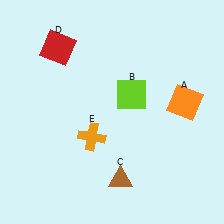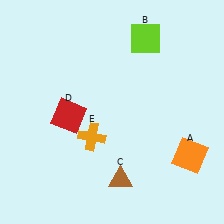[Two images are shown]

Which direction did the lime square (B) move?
The lime square (B) moved up.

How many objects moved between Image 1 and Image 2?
3 objects moved between the two images.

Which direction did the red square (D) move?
The red square (D) moved down.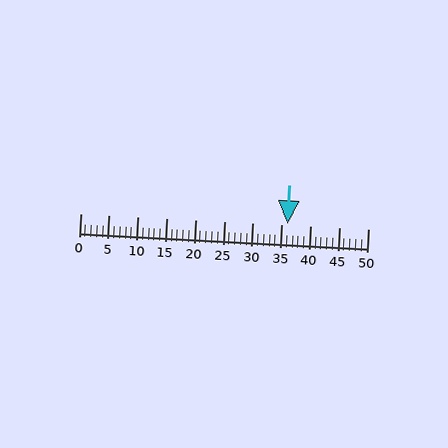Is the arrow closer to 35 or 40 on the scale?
The arrow is closer to 35.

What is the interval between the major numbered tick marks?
The major tick marks are spaced 5 units apart.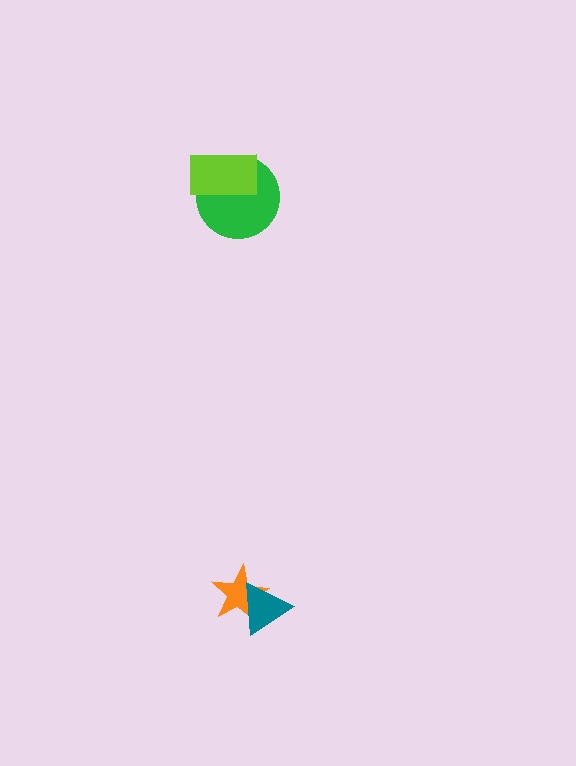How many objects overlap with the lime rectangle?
1 object overlaps with the lime rectangle.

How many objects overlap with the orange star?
1 object overlaps with the orange star.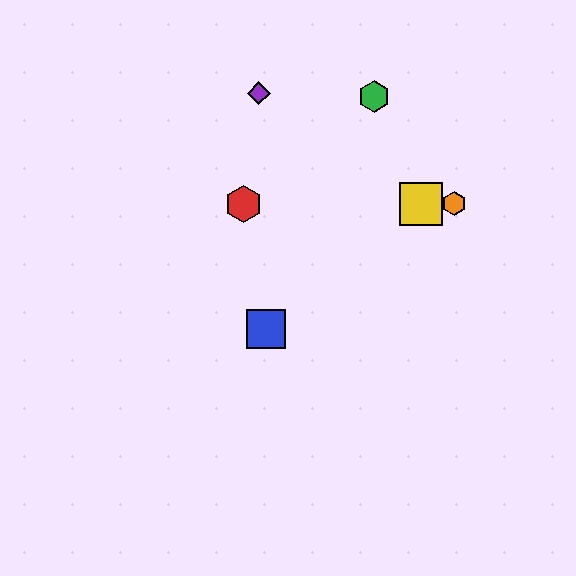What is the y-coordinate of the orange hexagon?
The orange hexagon is at y≈204.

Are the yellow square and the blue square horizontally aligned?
No, the yellow square is at y≈204 and the blue square is at y≈329.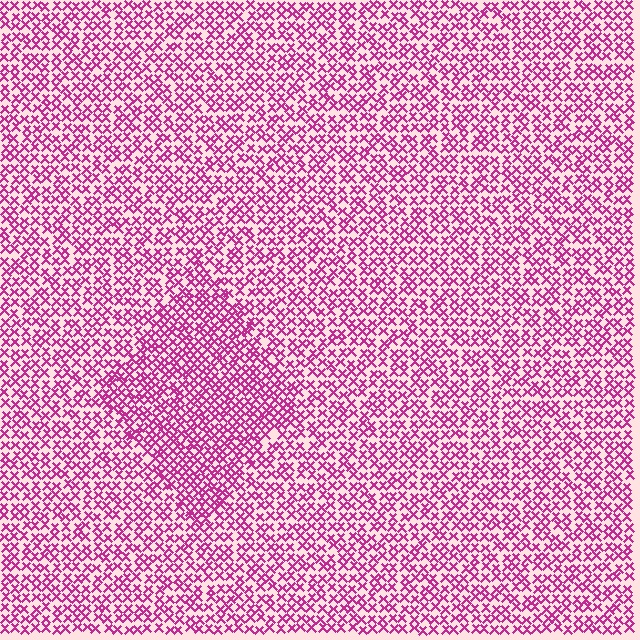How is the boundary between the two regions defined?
The boundary is defined by a change in element density (approximately 1.5x ratio). All elements are the same color, size, and shape.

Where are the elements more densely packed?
The elements are more densely packed inside the diamond boundary.